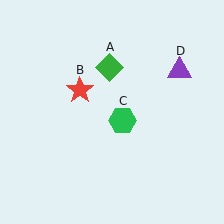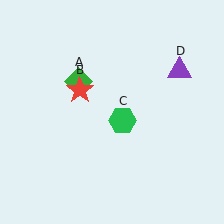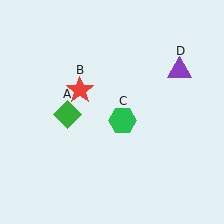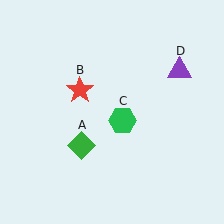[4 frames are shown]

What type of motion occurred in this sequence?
The green diamond (object A) rotated counterclockwise around the center of the scene.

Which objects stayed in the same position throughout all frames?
Red star (object B) and green hexagon (object C) and purple triangle (object D) remained stationary.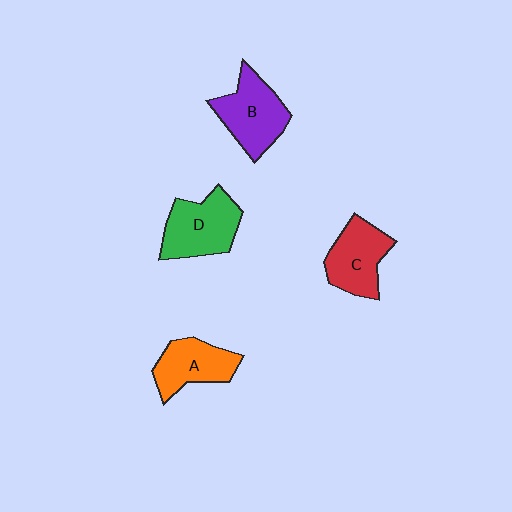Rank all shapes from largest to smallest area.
From largest to smallest: D (green), B (purple), C (red), A (orange).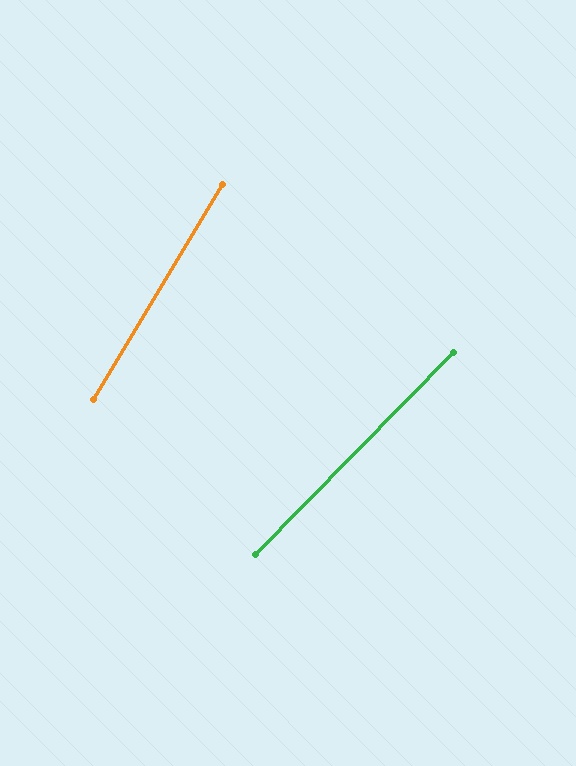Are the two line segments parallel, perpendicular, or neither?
Neither parallel nor perpendicular — they differ by about 14°.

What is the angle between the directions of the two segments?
Approximately 14 degrees.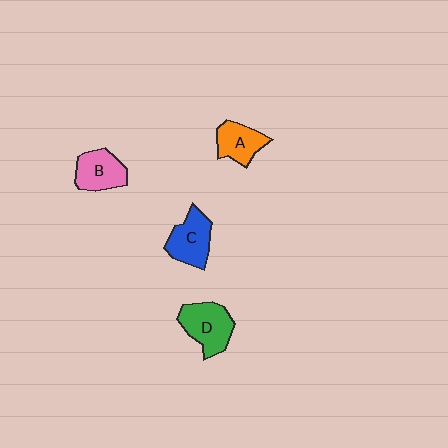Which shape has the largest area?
Shape D (green).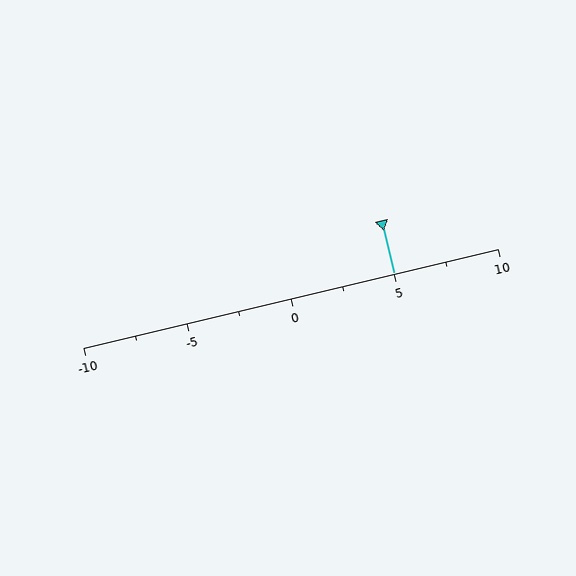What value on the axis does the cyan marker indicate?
The marker indicates approximately 5.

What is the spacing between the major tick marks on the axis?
The major ticks are spaced 5 apart.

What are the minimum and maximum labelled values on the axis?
The axis runs from -10 to 10.